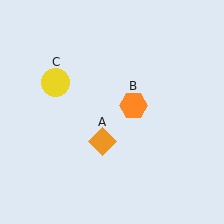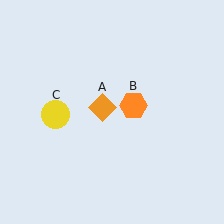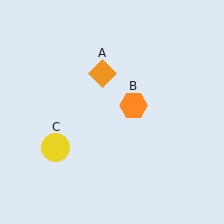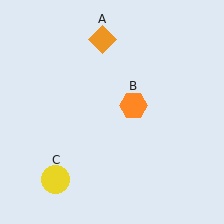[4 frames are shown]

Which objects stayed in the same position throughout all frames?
Orange hexagon (object B) remained stationary.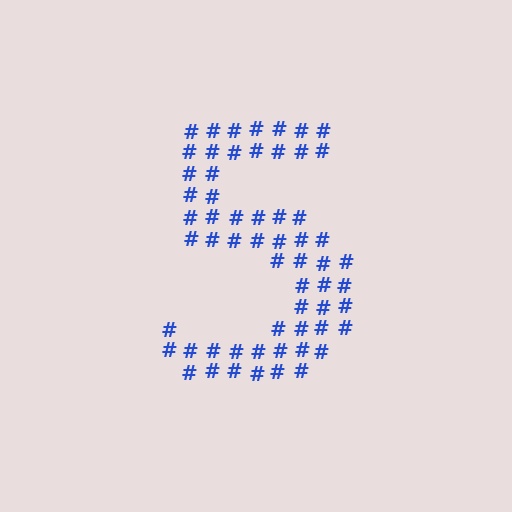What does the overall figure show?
The overall figure shows the digit 5.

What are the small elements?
The small elements are hash symbols.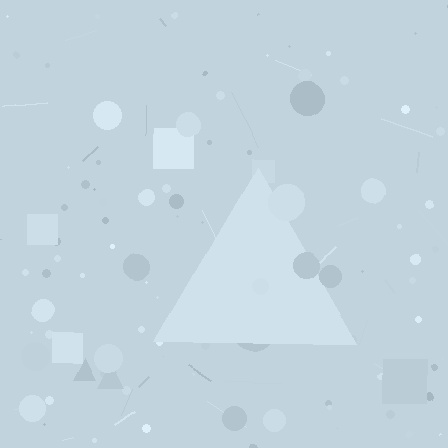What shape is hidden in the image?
A triangle is hidden in the image.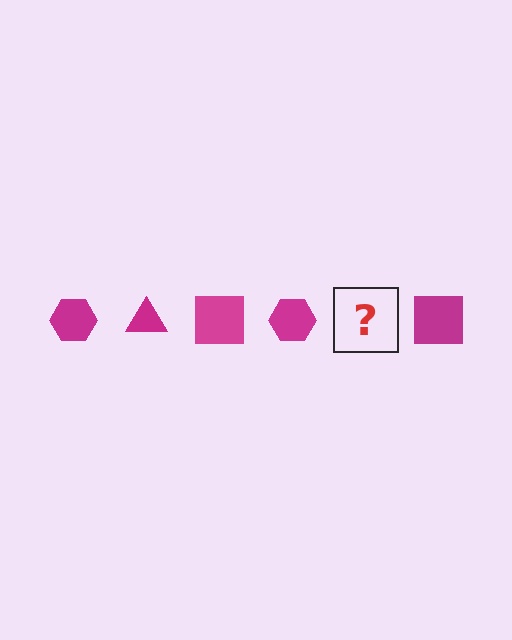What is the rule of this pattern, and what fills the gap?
The rule is that the pattern cycles through hexagon, triangle, square shapes in magenta. The gap should be filled with a magenta triangle.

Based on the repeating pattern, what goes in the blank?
The blank should be a magenta triangle.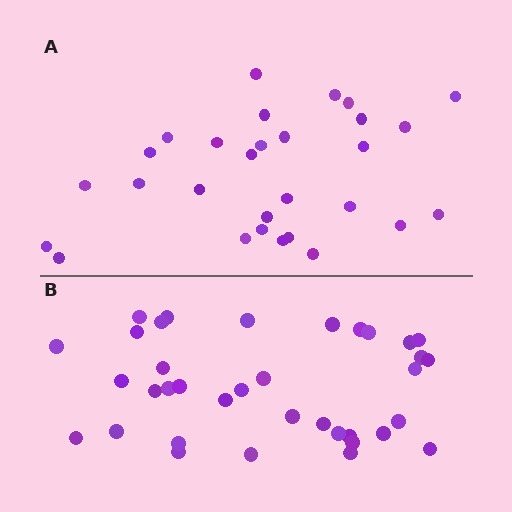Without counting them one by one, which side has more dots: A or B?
Region B (the bottom region) has more dots.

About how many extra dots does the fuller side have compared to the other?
Region B has roughly 8 or so more dots than region A.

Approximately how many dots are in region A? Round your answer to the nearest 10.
About 30 dots. (The exact count is 29, which rounds to 30.)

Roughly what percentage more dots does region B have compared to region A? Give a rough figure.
About 25% more.